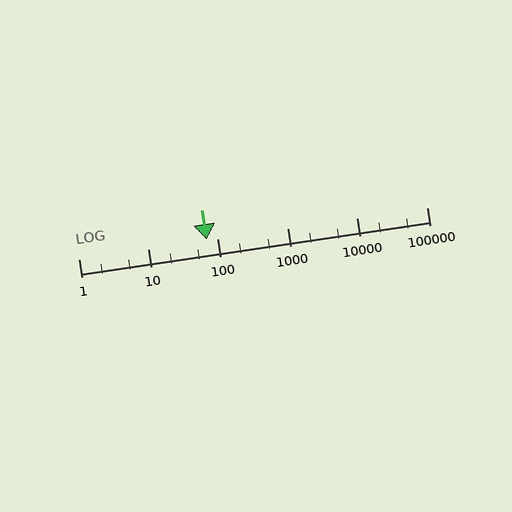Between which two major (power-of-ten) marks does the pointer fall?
The pointer is between 10 and 100.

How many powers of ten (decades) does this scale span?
The scale spans 5 decades, from 1 to 100000.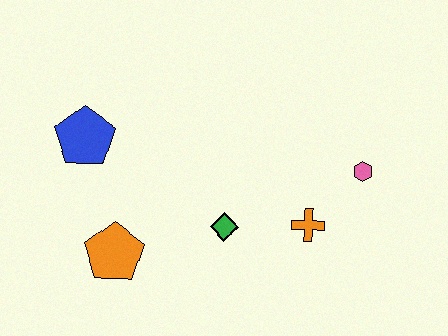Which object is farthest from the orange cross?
The blue pentagon is farthest from the orange cross.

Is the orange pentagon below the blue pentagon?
Yes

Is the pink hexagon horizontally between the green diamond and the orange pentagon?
No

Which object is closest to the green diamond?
The orange cross is closest to the green diamond.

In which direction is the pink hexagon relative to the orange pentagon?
The pink hexagon is to the right of the orange pentagon.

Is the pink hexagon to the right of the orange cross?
Yes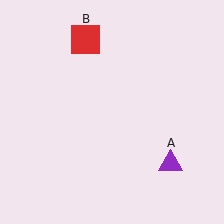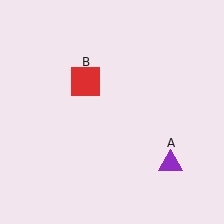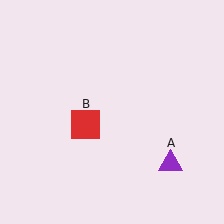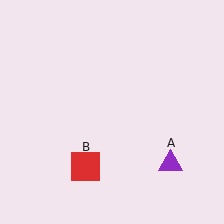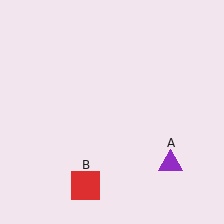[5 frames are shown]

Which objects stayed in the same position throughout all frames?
Purple triangle (object A) remained stationary.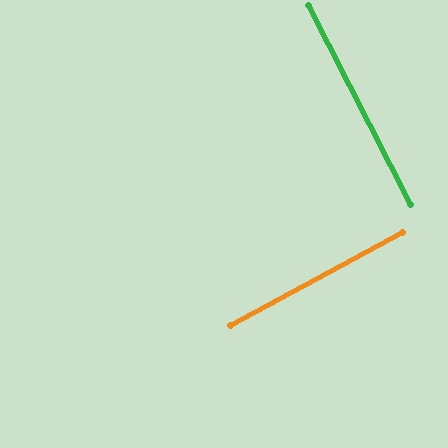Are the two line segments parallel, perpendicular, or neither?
Perpendicular — they meet at approximately 89°.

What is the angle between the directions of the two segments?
Approximately 89 degrees.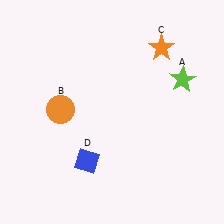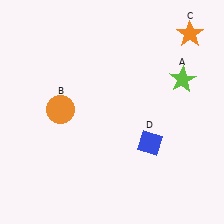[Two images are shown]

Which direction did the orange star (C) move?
The orange star (C) moved right.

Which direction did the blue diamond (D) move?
The blue diamond (D) moved right.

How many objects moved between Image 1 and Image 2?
2 objects moved between the two images.